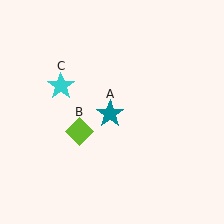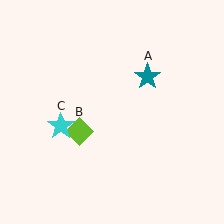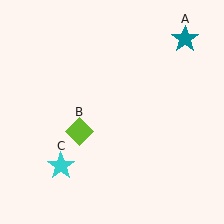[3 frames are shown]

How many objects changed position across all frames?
2 objects changed position: teal star (object A), cyan star (object C).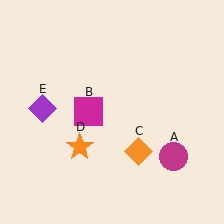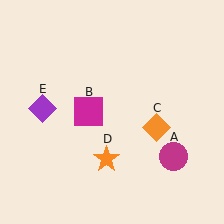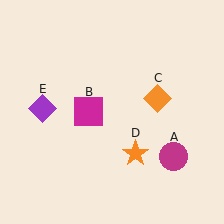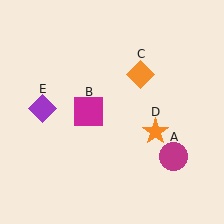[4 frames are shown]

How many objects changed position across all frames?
2 objects changed position: orange diamond (object C), orange star (object D).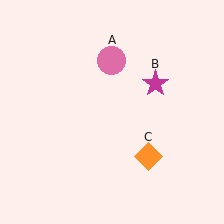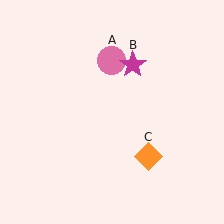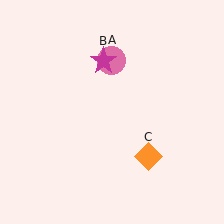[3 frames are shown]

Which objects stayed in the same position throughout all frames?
Pink circle (object A) and orange diamond (object C) remained stationary.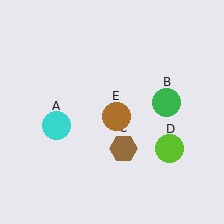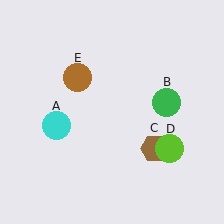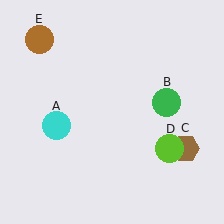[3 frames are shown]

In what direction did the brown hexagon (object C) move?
The brown hexagon (object C) moved right.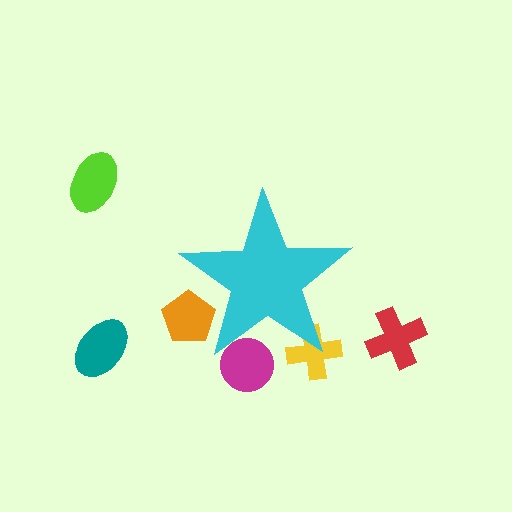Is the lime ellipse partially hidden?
No, the lime ellipse is fully visible.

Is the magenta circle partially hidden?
Yes, the magenta circle is partially hidden behind the cyan star.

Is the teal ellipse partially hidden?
No, the teal ellipse is fully visible.